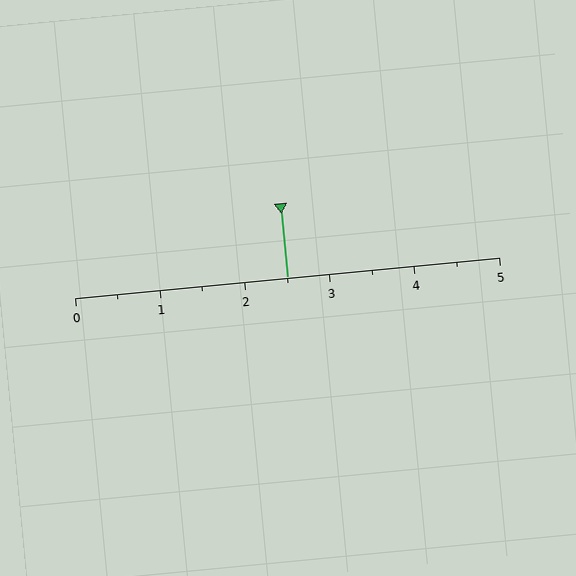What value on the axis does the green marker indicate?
The marker indicates approximately 2.5.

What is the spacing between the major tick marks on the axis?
The major ticks are spaced 1 apart.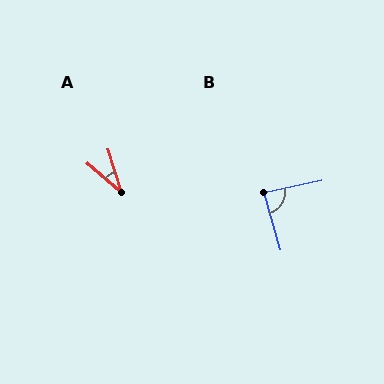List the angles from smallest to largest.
A (33°), B (86°).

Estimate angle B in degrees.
Approximately 86 degrees.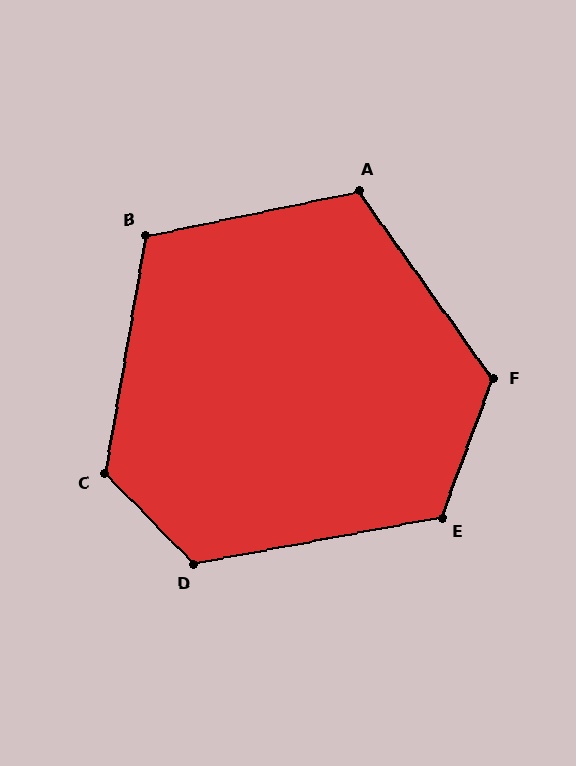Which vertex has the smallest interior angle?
B, at approximately 112 degrees.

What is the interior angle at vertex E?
Approximately 121 degrees (obtuse).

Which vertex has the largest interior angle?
C, at approximately 126 degrees.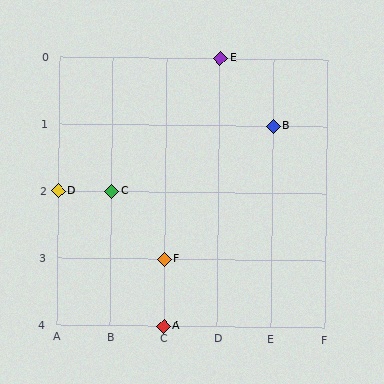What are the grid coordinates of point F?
Point F is at grid coordinates (C, 3).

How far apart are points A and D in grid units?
Points A and D are 2 columns and 2 rows apart (about 2.8 grid units diagonally).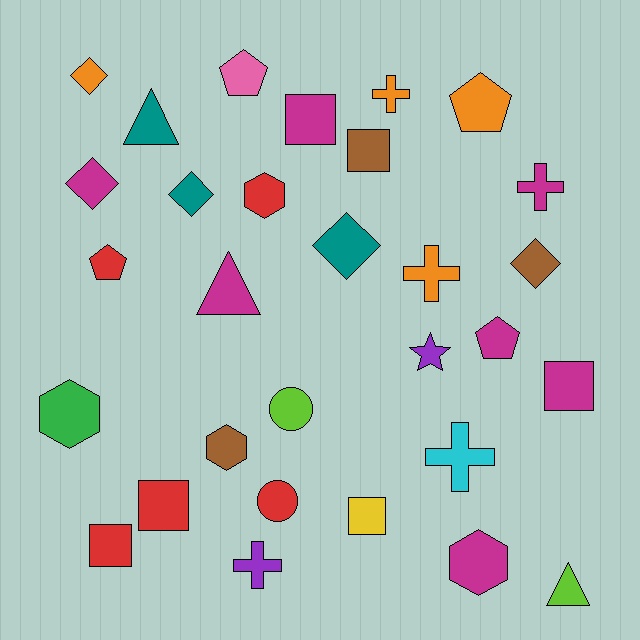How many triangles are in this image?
There are 3 triangles.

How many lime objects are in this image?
There are 2 lime objects.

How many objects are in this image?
There are 30 objects.